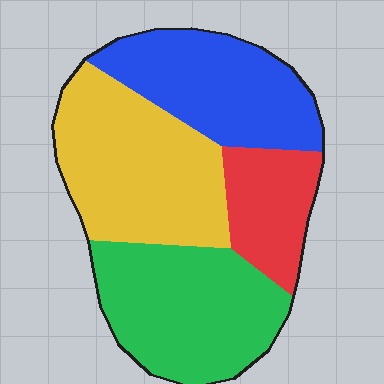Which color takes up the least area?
Red, at roughly 15%.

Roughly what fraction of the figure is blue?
Blue covers roughly 25% of the figure.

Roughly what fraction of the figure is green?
Green takes up between a quarter and a half of the figure.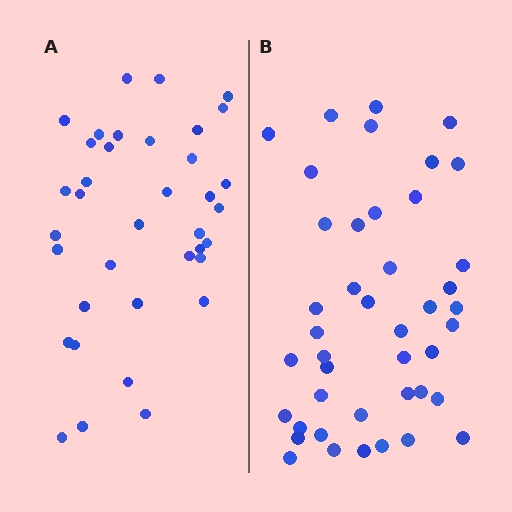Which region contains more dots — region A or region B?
Region B (the right region) has more dots.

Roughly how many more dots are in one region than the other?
Region B has about 6 more dots than region A.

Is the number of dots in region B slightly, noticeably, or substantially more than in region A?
Region B has only slightly more — the two regions are fairly close. The ratio is roughly 1.2 to 1.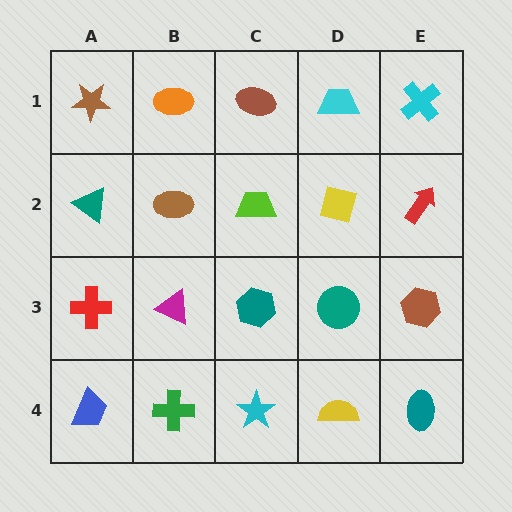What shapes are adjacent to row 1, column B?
A brown ellipse (row 2, column B), a brown star (row 1, column A), a brown ellipse (row 1, column C).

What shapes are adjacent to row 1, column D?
A yellow square (row 2, column D), a brown ellipse (row 1, column C), a cyan cross (row 1, column E).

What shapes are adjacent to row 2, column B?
An orange ellipse (row 1, column B), a magenta triangle (row 3, column B), a teal triangle (row 2, column A), a lime trapezoid (row 2, column C).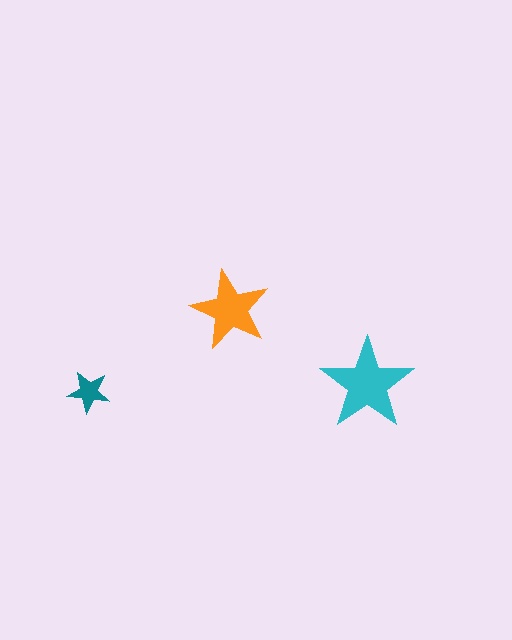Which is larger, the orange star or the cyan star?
The cyan one.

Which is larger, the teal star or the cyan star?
The cyan one.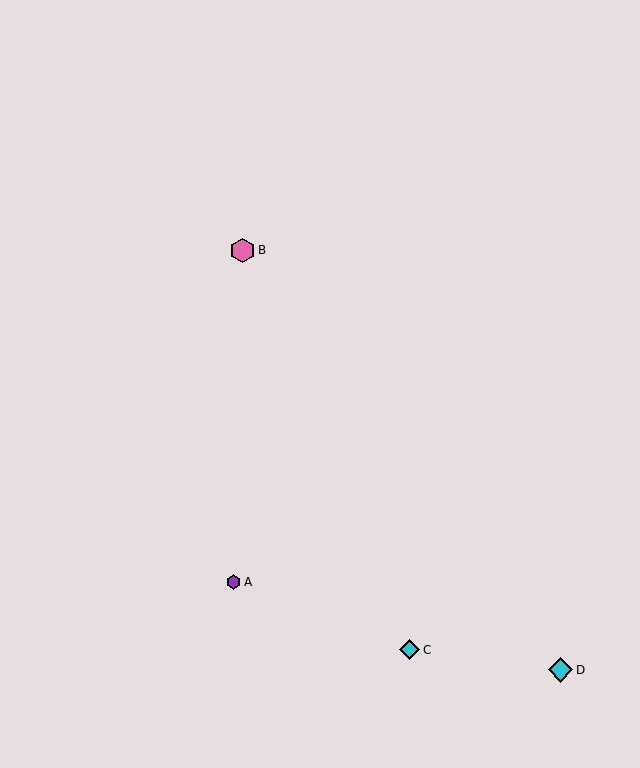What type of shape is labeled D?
Shape D is a cyan diamond.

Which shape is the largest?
The pink hexagon (labeled B) is the largest.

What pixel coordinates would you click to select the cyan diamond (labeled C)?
Click at (410, 650) to select the cyan diamond C.